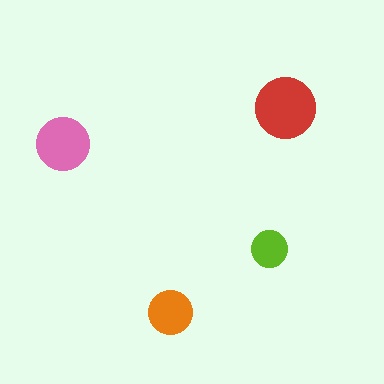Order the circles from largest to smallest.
the red one, the pink one, the orange one, the lime one.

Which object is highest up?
The red circle is topmost.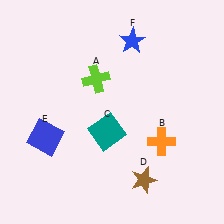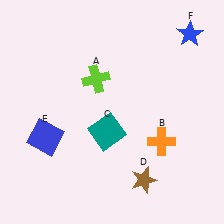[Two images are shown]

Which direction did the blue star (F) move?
The blue star (F) moved right.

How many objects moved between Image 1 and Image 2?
1 object moved between the two images.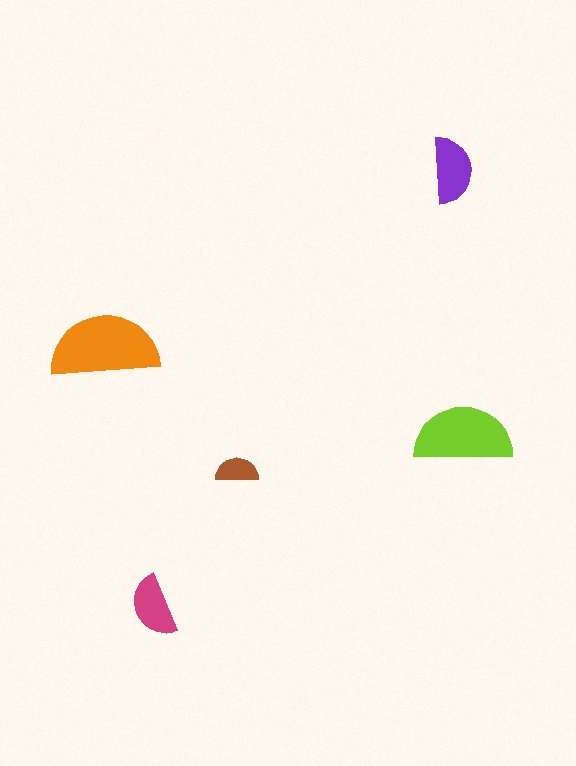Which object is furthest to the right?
The lime semicircle is rightmost.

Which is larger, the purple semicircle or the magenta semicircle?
The purple one.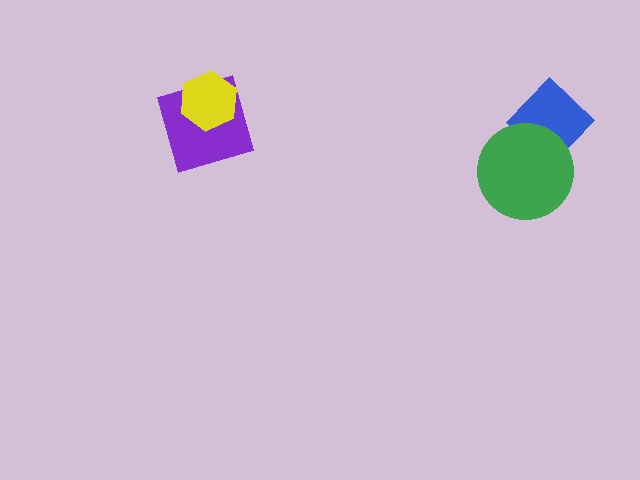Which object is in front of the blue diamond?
The green circle is in front of the blue diamond.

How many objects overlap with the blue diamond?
1 object overlaps with the blue diamond.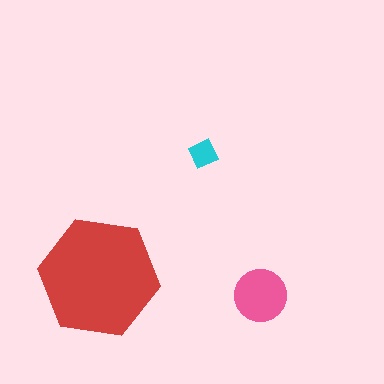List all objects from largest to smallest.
The red hexagon, the pink circle, the cyan diamond.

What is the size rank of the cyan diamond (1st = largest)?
3rd.